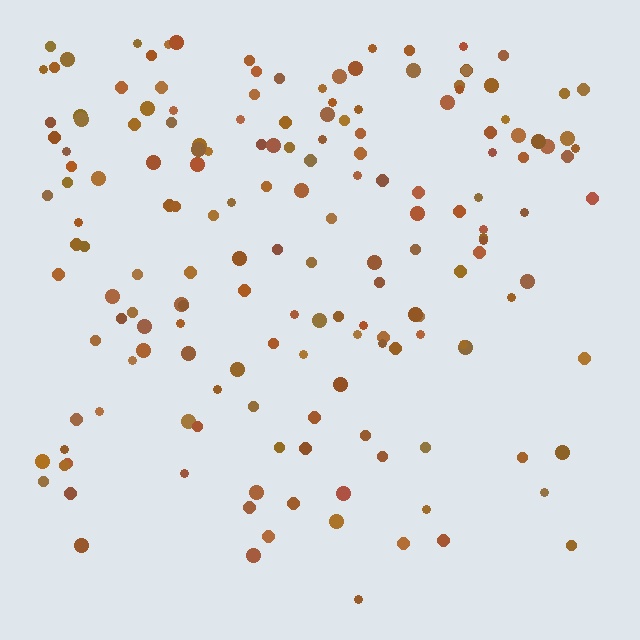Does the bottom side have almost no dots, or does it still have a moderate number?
Still a moderate number, just noticeably fewer than the top.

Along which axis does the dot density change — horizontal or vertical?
Vertical.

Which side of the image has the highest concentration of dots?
The top.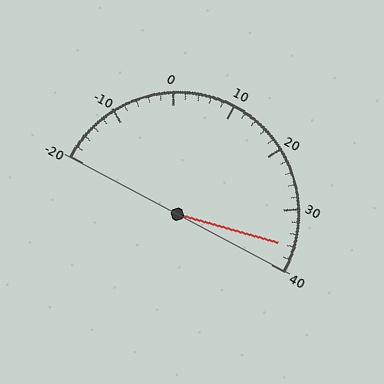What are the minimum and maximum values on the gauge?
The gauge ranges from -20 to 40.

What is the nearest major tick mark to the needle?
The nearest major tick mark is 40.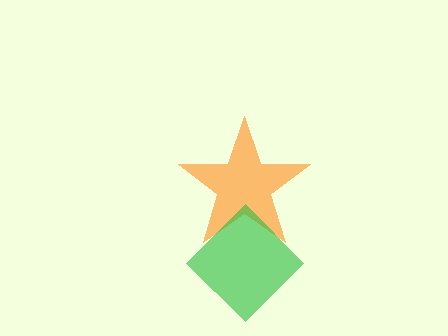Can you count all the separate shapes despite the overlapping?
Yes, there are 2 separate shapes.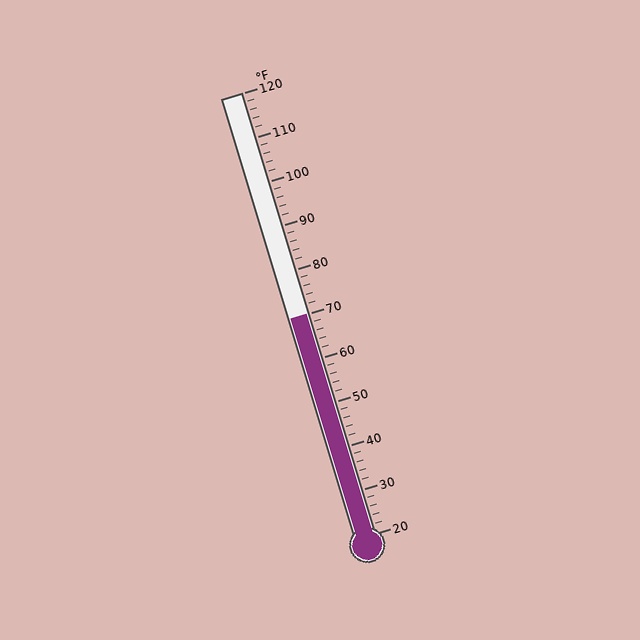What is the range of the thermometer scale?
The thermometer scale ranges from 20°F to 120°F.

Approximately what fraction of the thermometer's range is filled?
The thermometer is filled to approximately 50% of its range.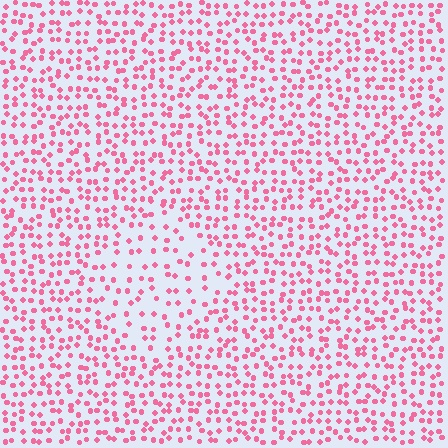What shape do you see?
I see a diamond.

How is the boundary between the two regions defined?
The boundary is defined by a change in element density (approximately 1.8x ratio). All elements are the same color, size, and shape.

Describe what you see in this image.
The image contains small pink elements arranged at two different densities. A diamond-shaped region is visible where the elements are less densely packed than the surrounding area.